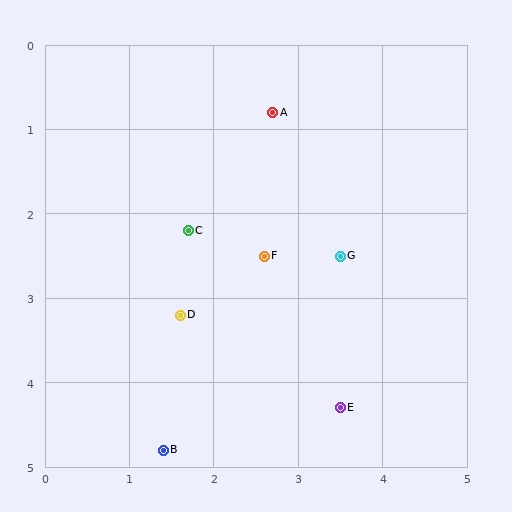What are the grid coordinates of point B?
Point B is at approximately (1.4, 4.8).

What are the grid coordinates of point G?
Point G is at approximately (3.5, 2.5).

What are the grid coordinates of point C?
Point C is at approximately (1.7, 2.2).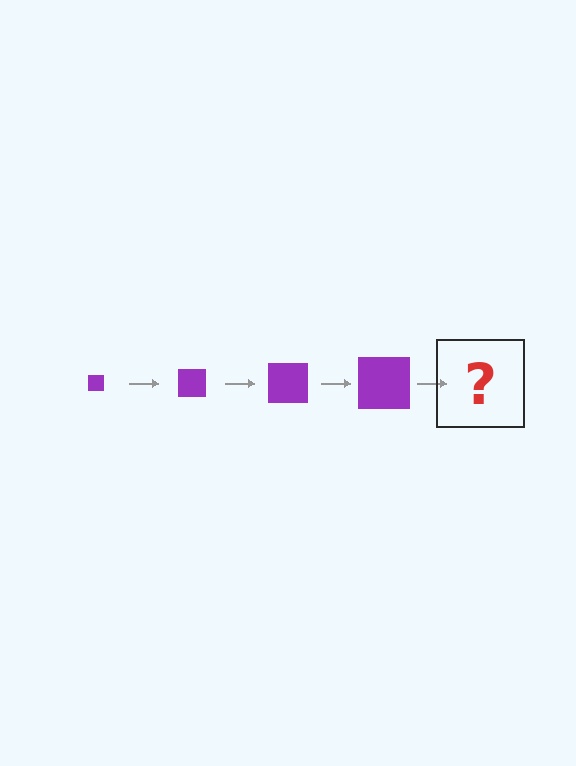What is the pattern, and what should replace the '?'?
The pattern is that the square gets progressively larger each step. The '?' should be a purple square, larger than the previous one.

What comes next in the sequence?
The next element should be a purple square, larger than the previous one.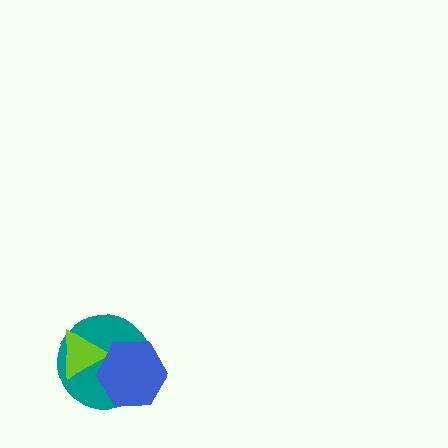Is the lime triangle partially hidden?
Yes, it is partially covered by another shape.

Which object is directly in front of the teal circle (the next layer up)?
The lime triangle is directly in front of the teal circle.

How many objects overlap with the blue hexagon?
2 objects overlap with the blue hexagon.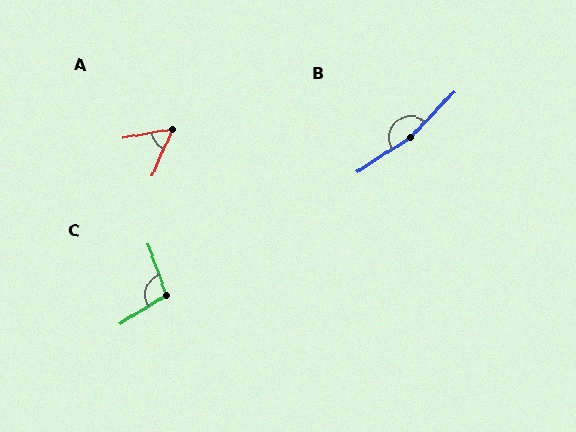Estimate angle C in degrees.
Approximately 101 degrees.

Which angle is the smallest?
A, at approximately 57 degrees.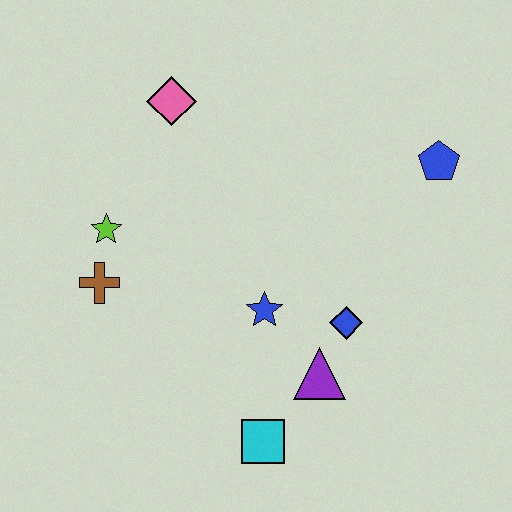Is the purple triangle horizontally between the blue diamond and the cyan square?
Yes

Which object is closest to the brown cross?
The lime star is closest to the brown cross.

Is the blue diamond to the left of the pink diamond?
No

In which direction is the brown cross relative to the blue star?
The brown cross is to the left of the blue star.